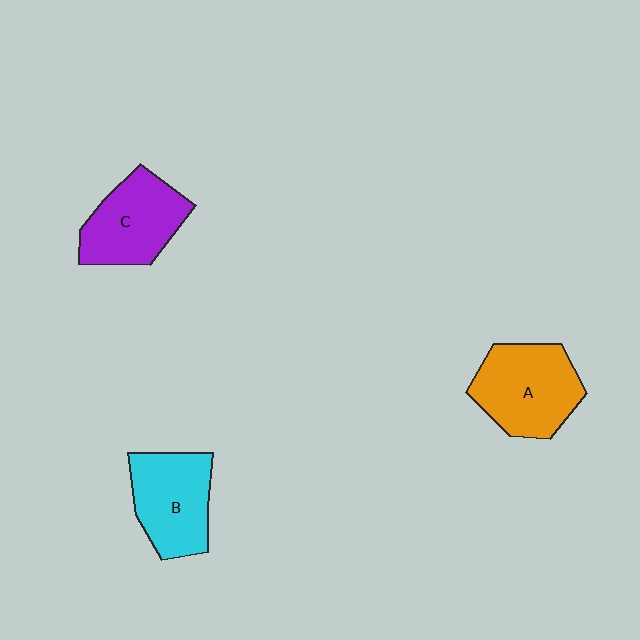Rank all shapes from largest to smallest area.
From largest to smallest: A (orange), B (cyan), C (purple).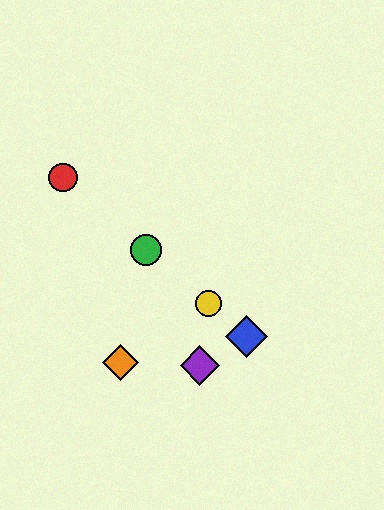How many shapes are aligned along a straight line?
4 shapes (the red circle, the blue diamond, the green circle, the yellow circle) are aligned along a straight line.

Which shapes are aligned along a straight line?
The red circle, the blue diamond, the green circle, the yellow circle are aligned along a straight line.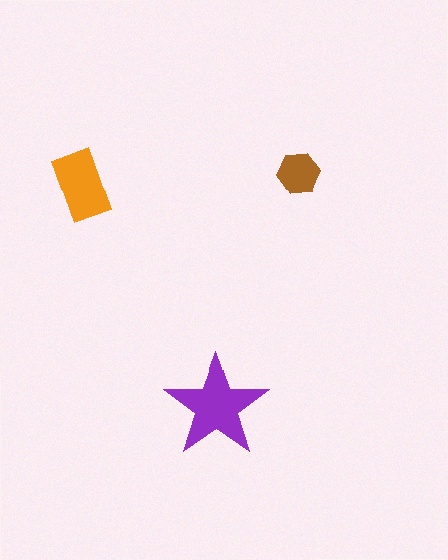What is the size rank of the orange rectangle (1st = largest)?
2nd.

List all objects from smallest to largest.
The brown hexagon, the orange rectangle, the purple star.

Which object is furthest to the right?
The brown hexagon is rightmost.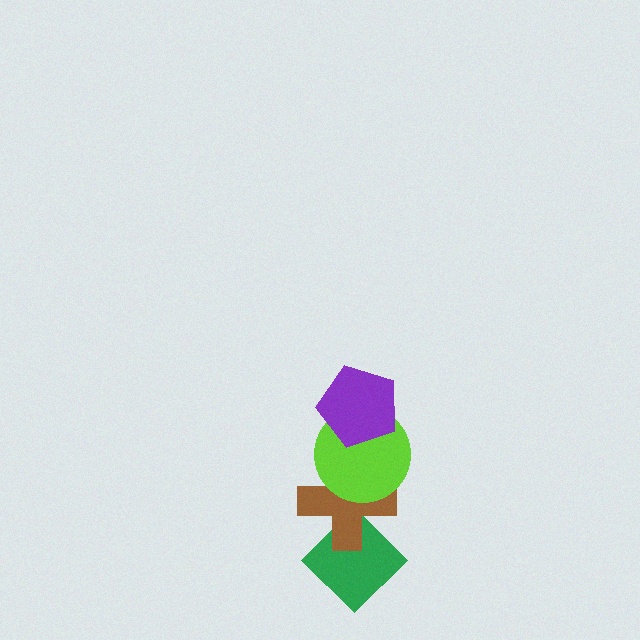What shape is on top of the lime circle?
The purple pentagon is on top of the lime circle.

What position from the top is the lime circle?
The lime circle is 2nd from the top.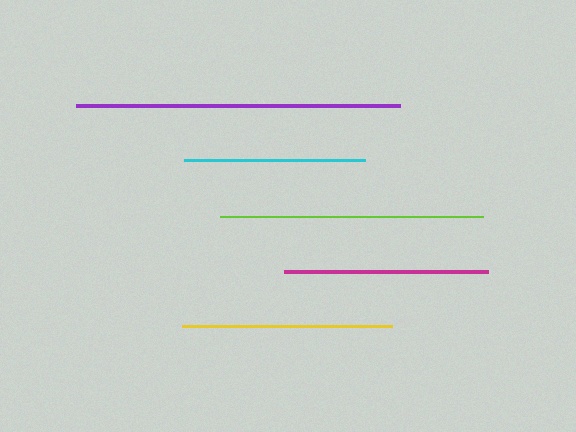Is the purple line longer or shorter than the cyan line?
The purple line is longer than the cyan line.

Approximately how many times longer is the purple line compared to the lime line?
The purple line is approximately 1.2 times the length of the lime line.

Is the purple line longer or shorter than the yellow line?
The purple line is longer than the yellow line.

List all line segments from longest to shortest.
From longest to shortest: purple, lime, yellow, magenta, cyan.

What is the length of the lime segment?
The lime segment is approximately 263 pixels long.